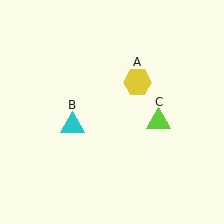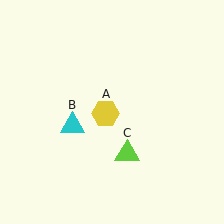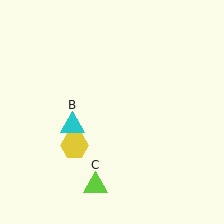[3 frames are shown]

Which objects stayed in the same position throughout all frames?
Cyan triangle (object B) remained stationary.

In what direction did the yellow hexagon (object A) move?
The yellow hexagon (object A) moved down and to the left.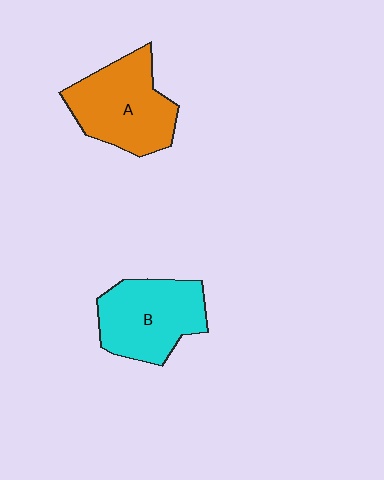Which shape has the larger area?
Shape A (orange).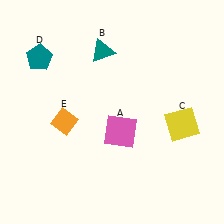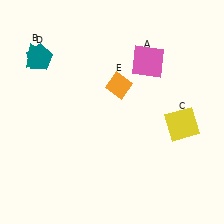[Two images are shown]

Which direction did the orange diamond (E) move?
The orange diamond (E) moved right.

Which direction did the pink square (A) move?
The pink square (A) moved up.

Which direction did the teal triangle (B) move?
The teal triangle (B) moved left.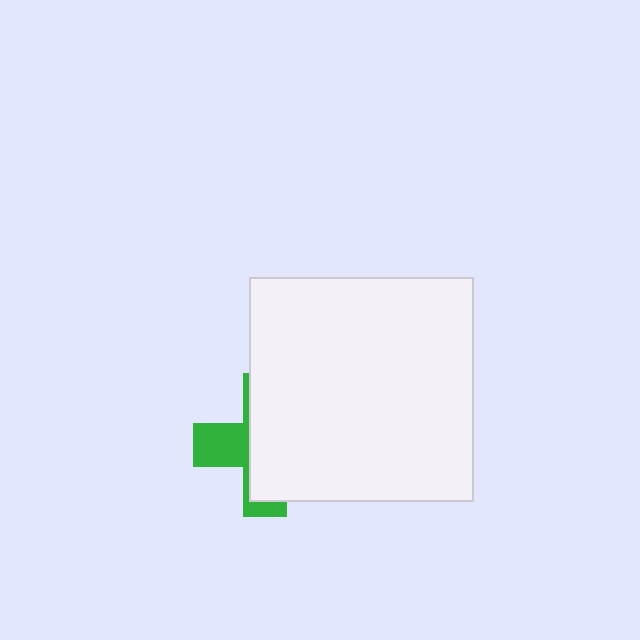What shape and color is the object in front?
The object in front is a white square.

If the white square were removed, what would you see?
You would see the complete green cross.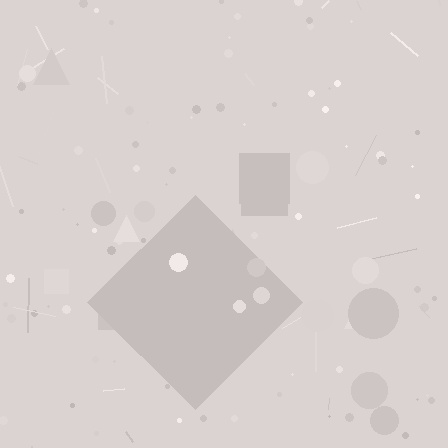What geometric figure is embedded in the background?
A diamond is embedded in the background.